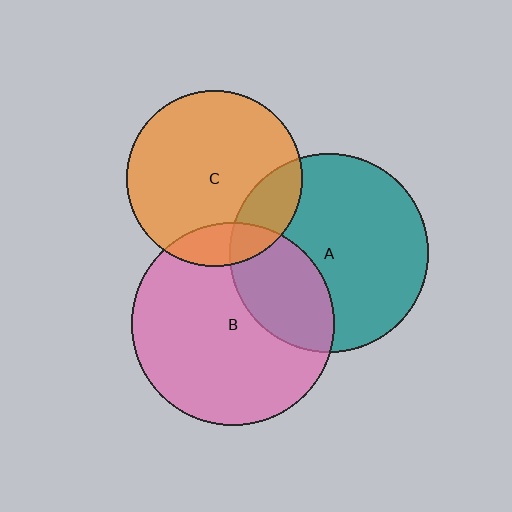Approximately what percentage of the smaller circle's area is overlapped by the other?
Approximately 15%.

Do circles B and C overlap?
Yes.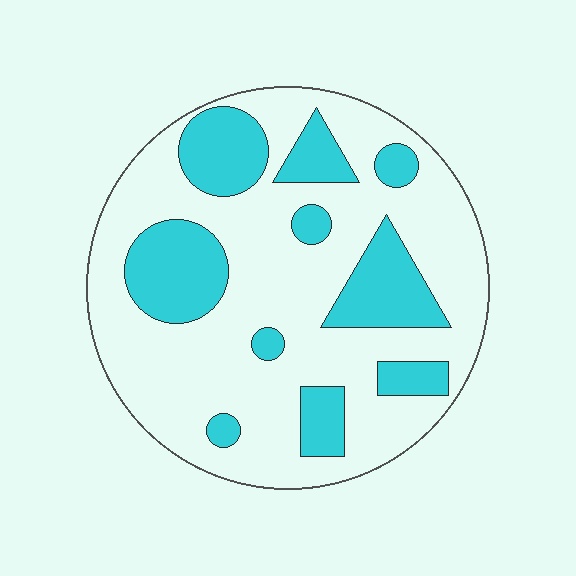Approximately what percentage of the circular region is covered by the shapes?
Approximately 30%.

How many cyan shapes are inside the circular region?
10.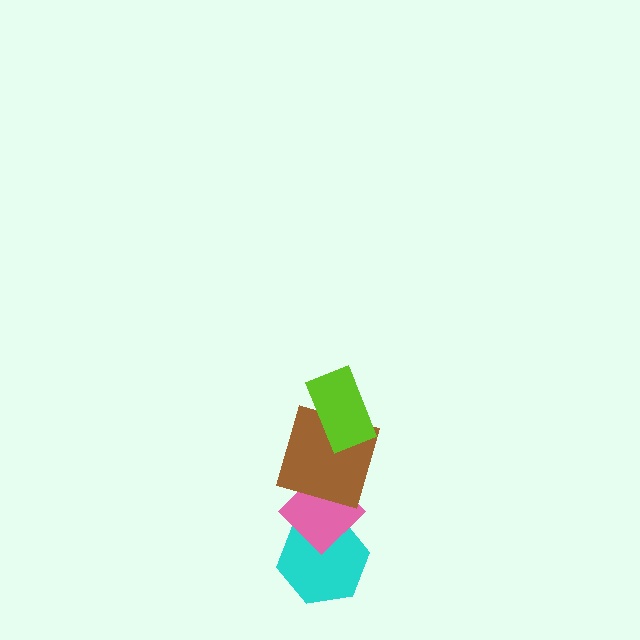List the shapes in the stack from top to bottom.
From top to bottom: the lime rectangle, the brown square, the pink diamond, the cyan hexagon.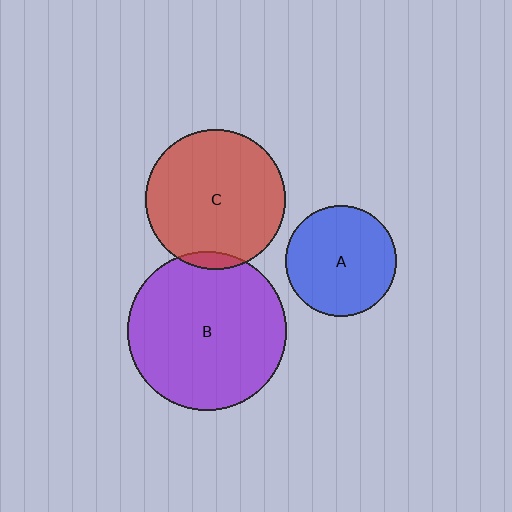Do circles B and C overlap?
Yes.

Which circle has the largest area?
Circle B (purple).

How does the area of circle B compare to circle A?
Approximately 2.1 times.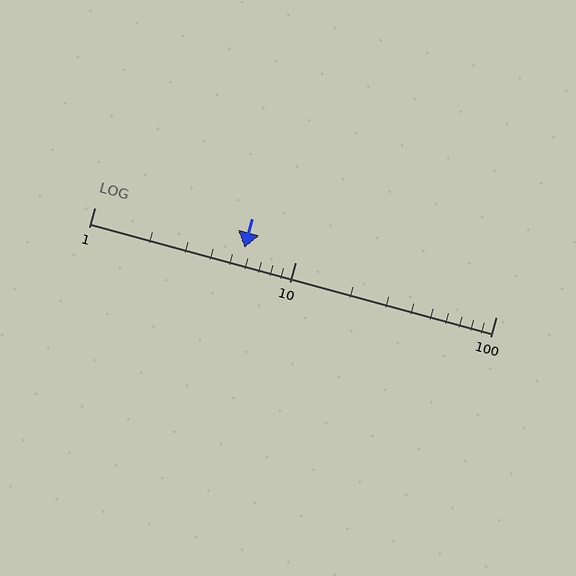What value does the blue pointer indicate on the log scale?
The pointer indicates approximately 5.6.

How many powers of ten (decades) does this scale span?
The scale spans 2 decades, from 1 to 100.